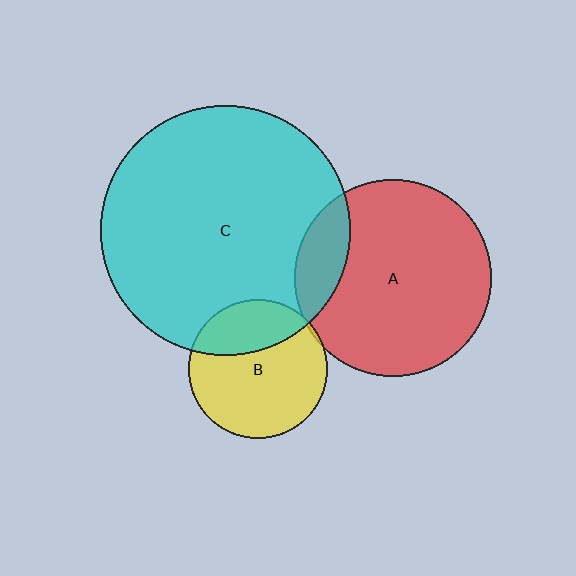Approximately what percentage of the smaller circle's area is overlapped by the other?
Approximately 15%.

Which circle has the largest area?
Circle C (cyan).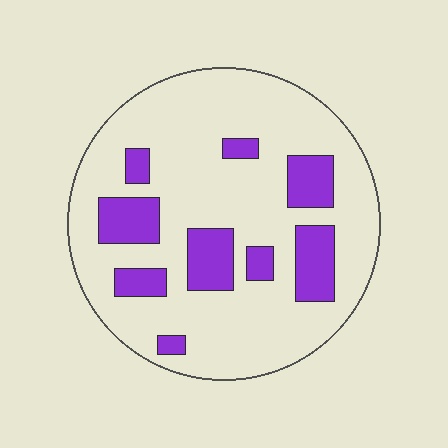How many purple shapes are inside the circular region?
9.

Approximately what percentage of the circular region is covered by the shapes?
Approximately 20%.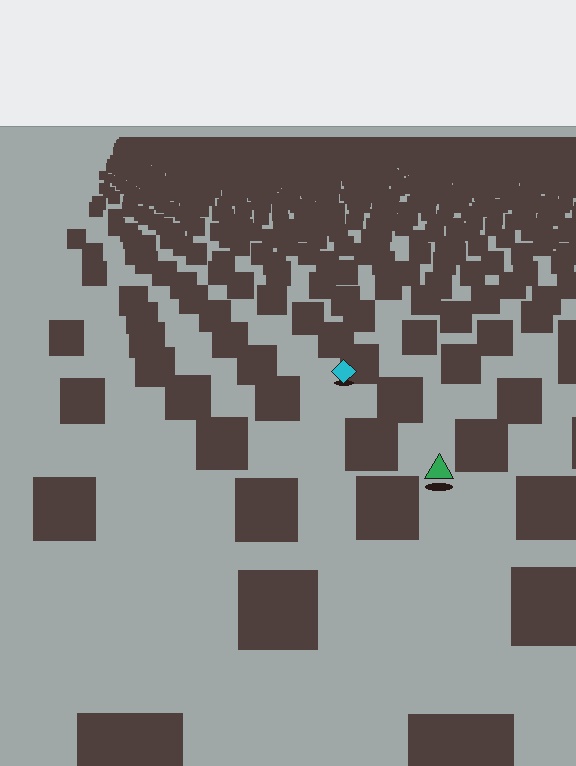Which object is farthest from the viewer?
The cyan diamond is farthest from the viewer. It appears smaller and the ground texture around it is denser.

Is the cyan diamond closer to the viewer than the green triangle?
No. The green triangle is closer — you can tell from the texture gradient: the ground texture is coarser near it.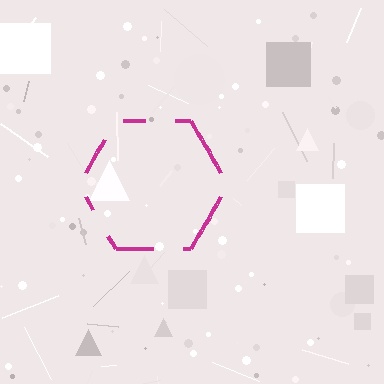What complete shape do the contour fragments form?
The contour fragments form a hexagon.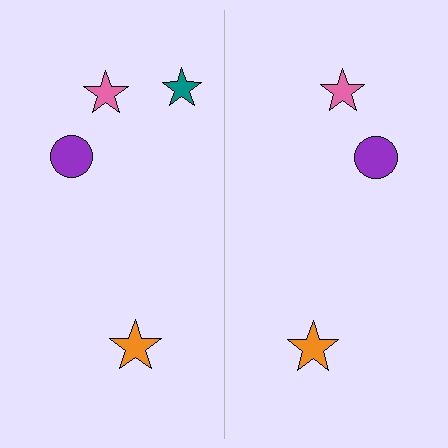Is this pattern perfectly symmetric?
No, the pattern is not perfectly symmetric. A teal star is missing from the right side.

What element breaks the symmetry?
A teal star is missing from the right side.